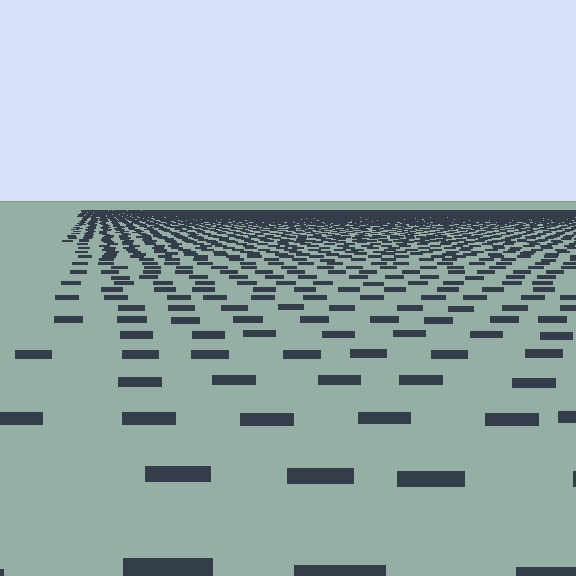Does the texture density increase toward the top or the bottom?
Density increases toward the top.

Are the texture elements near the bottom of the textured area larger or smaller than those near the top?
Larger. Near the bottom, elements are closer to the viewer and appear at a bigger on-screen size.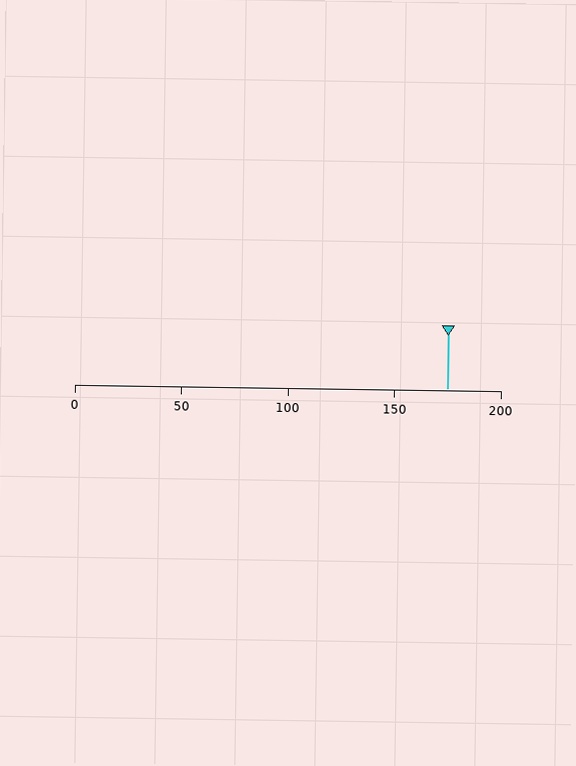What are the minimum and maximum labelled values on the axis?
The axis runs from 0 to 200.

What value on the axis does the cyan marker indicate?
The marker indicates approximately 175.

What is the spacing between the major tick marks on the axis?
The major ticks are spaced 50 apart.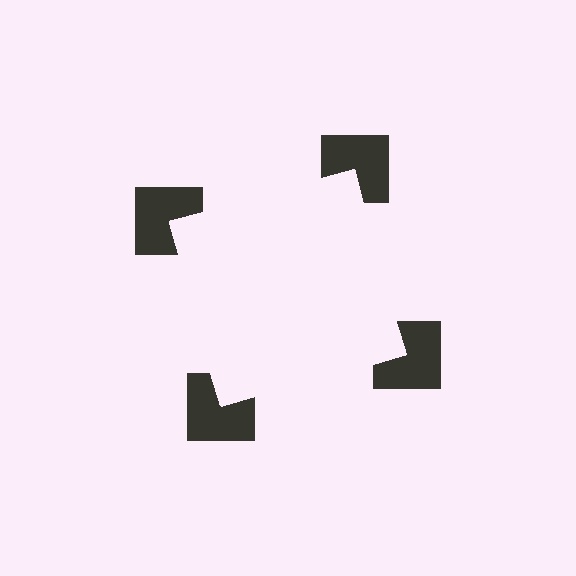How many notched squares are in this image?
There are 4 — one at each vertex of the illusory square.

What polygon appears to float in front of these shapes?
An illusory square — its edges are inferred from the aligned wedge cuts in the notched squares, not physically drawn.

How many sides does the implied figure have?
4 sides.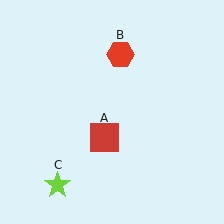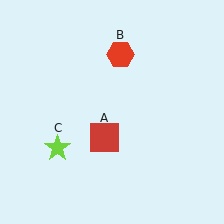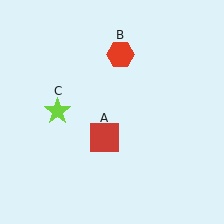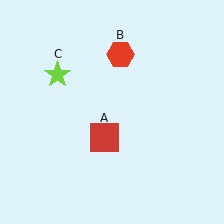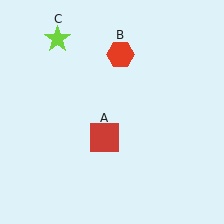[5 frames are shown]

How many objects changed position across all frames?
1 object changed position: lime star (object C).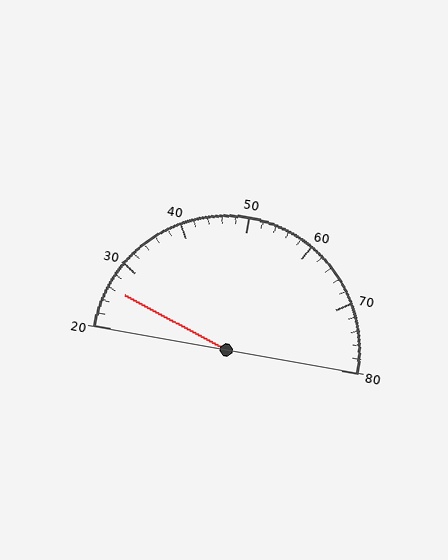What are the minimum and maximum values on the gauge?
The gauge ranges from 20 to 80.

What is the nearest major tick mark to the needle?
The nearest major tick mark is 30.